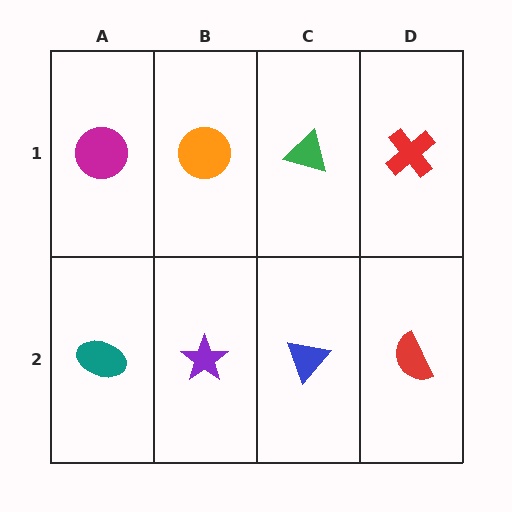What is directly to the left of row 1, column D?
A green triangle.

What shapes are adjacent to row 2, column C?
A green triangle (row 1, column C), a purple star (row 2, column B), a red semicircle (row 2, column D).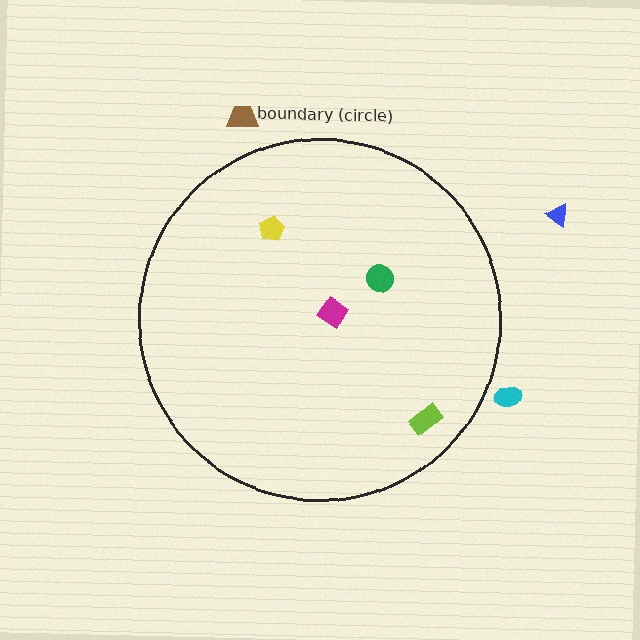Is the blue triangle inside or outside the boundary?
Outside.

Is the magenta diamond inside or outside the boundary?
Inside.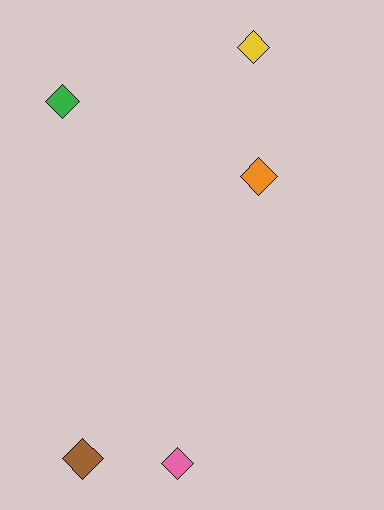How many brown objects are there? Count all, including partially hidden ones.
There is 1 brown object.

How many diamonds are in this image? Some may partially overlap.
There are 5 diamonds.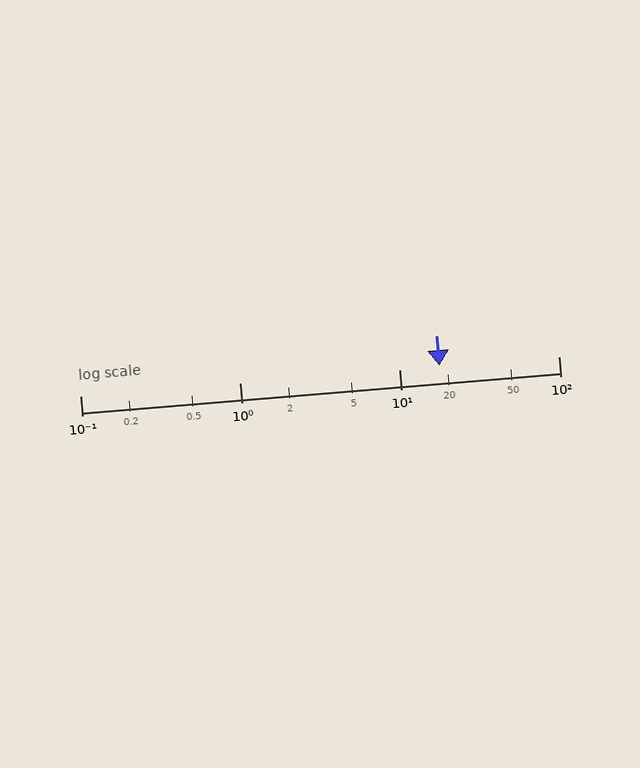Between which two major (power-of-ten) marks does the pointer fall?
The pointer is between 10 and 100.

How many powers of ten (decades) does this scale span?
The scale spans 3 decades, from 0.1 to 100.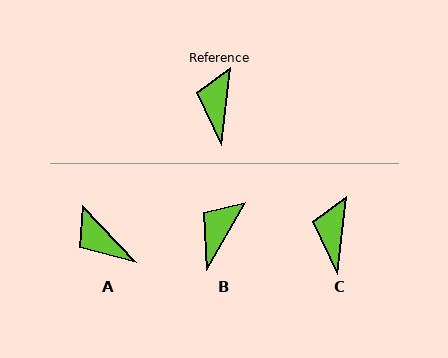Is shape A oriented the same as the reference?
No, it is off by about 50 degrees.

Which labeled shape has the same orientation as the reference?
C.